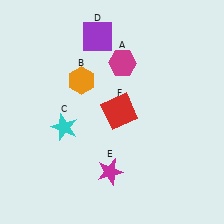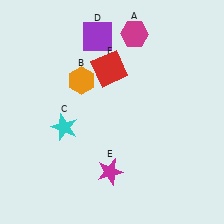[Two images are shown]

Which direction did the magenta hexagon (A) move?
The magenta hexagon (A) moved up.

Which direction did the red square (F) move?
The red square (F) moved up.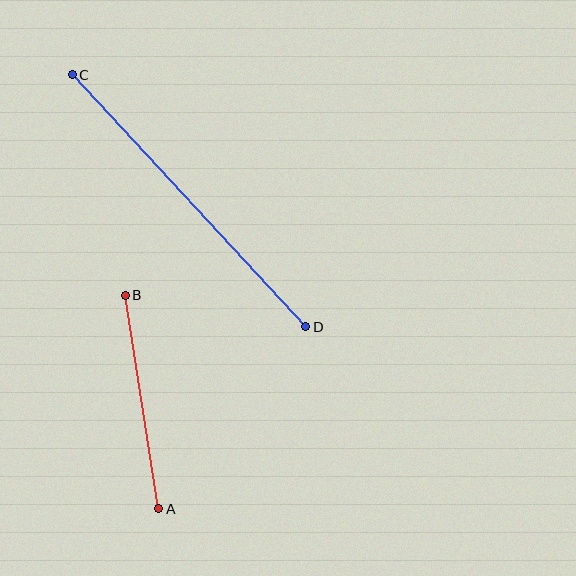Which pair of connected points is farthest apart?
Points C and D are farthest apart.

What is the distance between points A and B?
The distance is approximately 216 pixels.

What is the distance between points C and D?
The distance is approximately 343 pixels.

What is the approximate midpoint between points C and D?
The midpoint is at approximately (189, 201) pixels.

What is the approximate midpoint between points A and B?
The midpoint is at approximately (142, 402) pixels.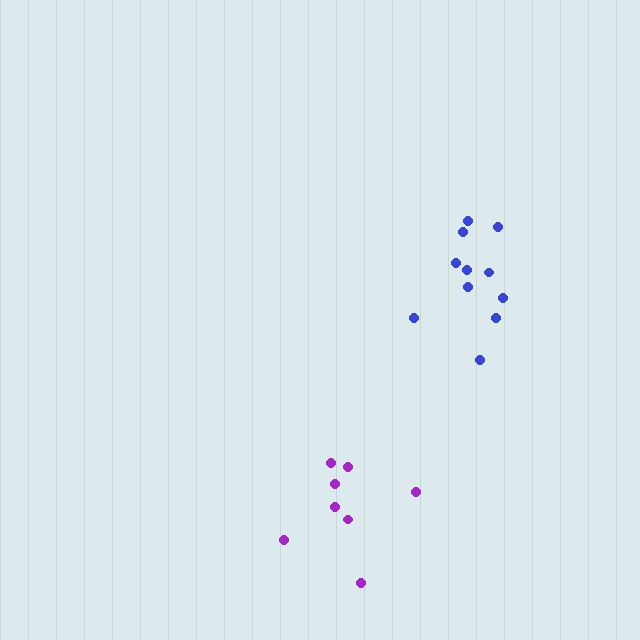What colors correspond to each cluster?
The clusters are colored: blue, purple.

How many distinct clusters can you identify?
There are 2 distinct clusters.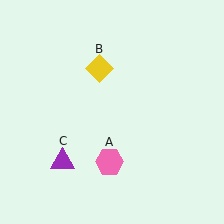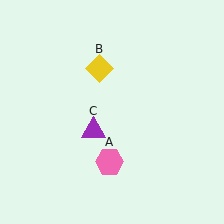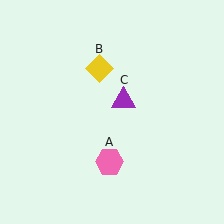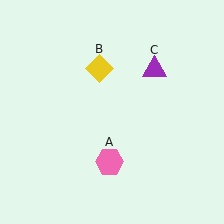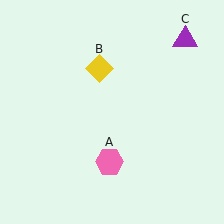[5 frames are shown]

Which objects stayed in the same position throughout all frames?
Pink hexagon (object A) and yellow diamond (object B) remained stationary.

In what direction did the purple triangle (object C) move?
The purple triangle (object C) moved up and to the right.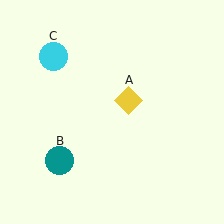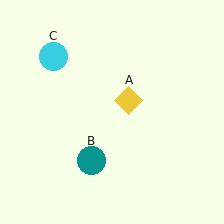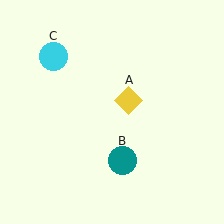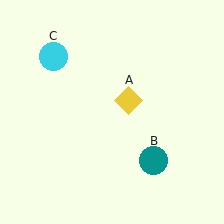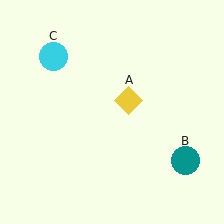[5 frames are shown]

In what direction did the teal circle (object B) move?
The teal circle (object B) moved right.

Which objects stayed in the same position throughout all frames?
Yellow diamond (object A) and cyan circle (object C) remained stationary.